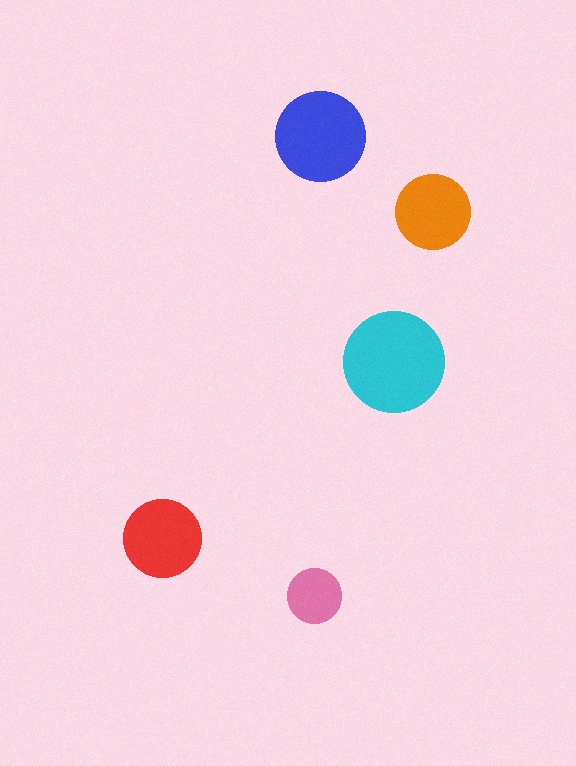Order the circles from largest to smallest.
the cyan one, the blue one, the red one, the orange one, the pink one.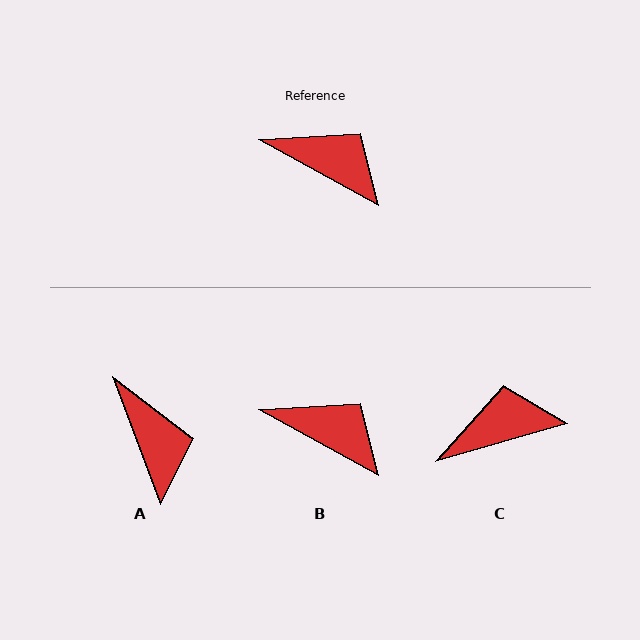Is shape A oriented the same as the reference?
No, it is off by about 41 degrees.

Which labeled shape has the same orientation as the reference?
B.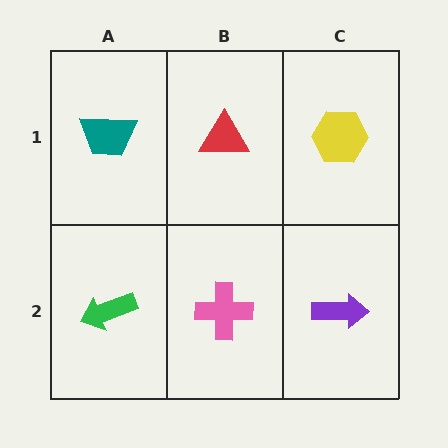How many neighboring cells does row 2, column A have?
2.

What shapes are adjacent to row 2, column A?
A teal trapezoid (row 1, column A), a pink cross (row 2, column B).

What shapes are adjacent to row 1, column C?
A purple arrow (row 2, column C), a red triangle (row 1, column B).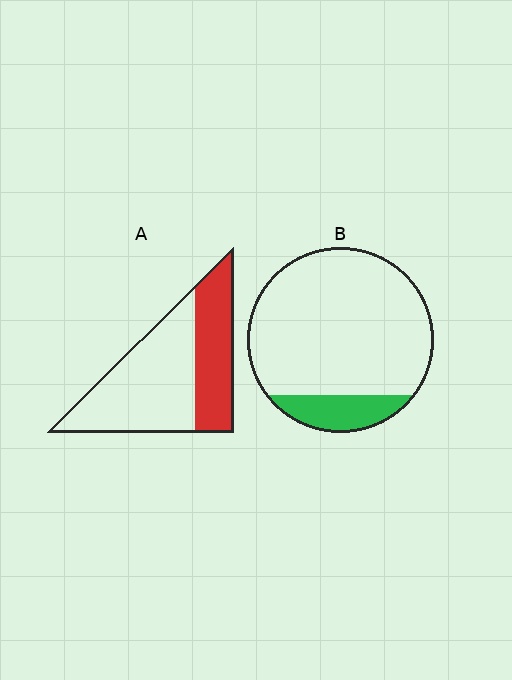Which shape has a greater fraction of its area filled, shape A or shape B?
Shape A.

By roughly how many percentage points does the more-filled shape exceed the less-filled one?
By roughly 25 percentage points (A over B).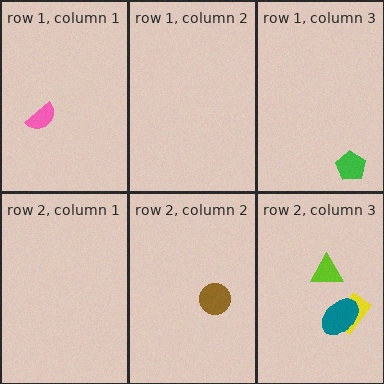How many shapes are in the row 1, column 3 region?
1.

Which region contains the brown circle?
The row 2, column 2 region.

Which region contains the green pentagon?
The row 1, column 3 region.